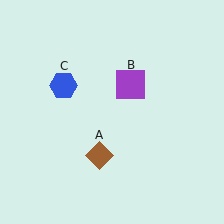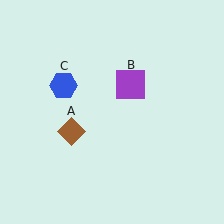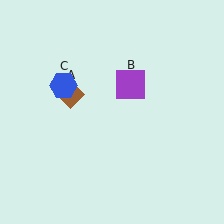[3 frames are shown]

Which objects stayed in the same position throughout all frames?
Purple square (object B) and blue hexagon (object C) remained stationary.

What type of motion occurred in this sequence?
The brown diamond (object A) rotated clockwise around the center of the scene.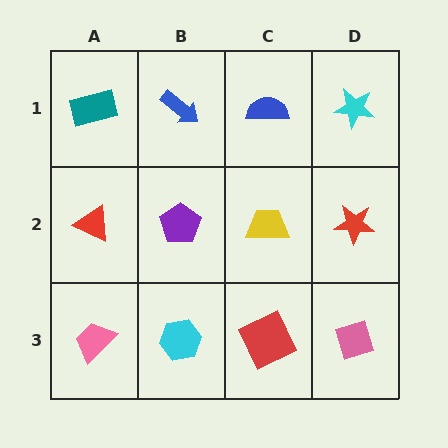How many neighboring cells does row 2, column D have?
3.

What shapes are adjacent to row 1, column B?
A purple pentagon (row 2, column B), a teal rectangle (row 1, column A), a blue semicircle (row 1, column C).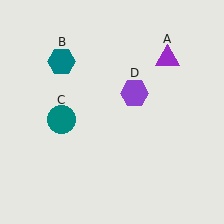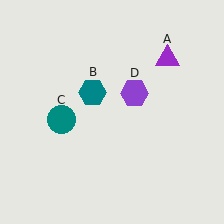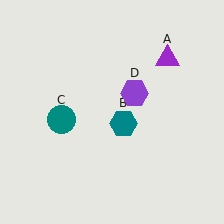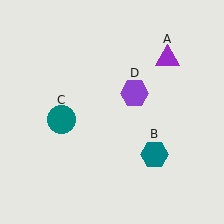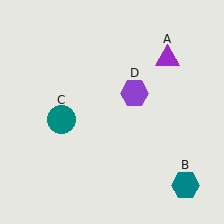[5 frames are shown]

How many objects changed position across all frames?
1 object changed position: teal hexagon (object B).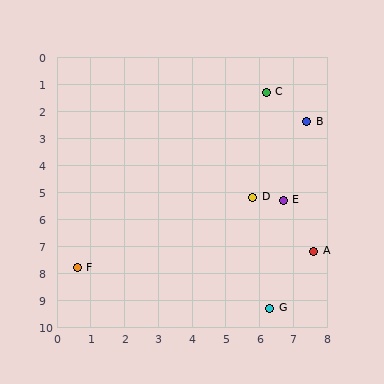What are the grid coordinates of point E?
Point E is at approximately (6.7, 5.3).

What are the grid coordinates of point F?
Point F is at approximately (0.6, 7.8).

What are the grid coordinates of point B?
Point B is at approximately (7.4, 2.4).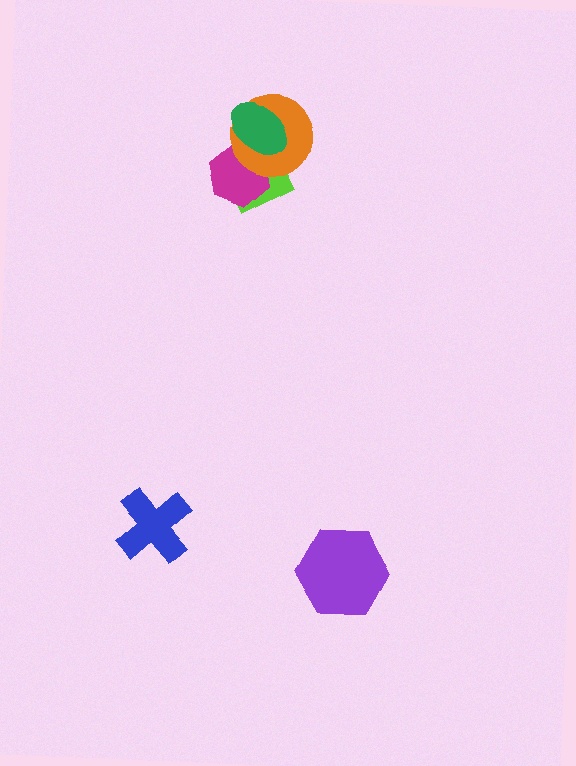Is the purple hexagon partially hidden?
No, no other shape covers it.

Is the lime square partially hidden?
Yes, it is partially covered by another shape.